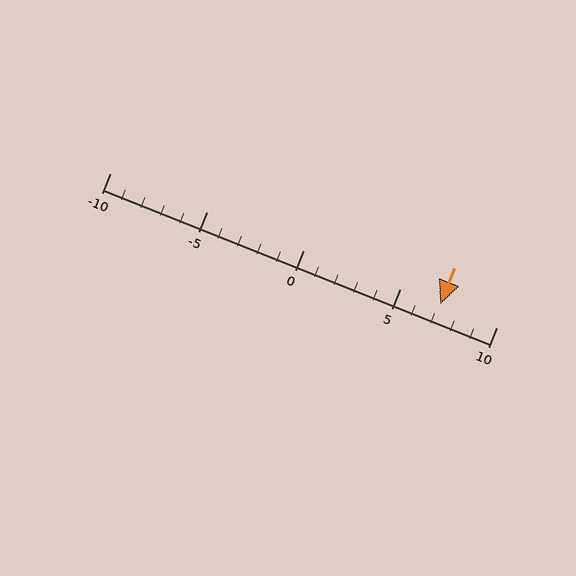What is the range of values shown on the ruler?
The ruler shows values from -10 to 10.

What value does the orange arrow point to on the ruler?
The orange arrow points to approximately 7.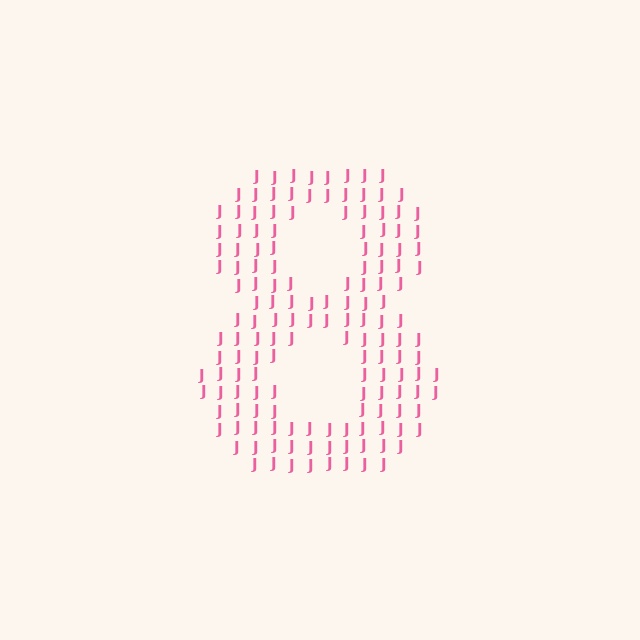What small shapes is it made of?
It is made of small letter J's.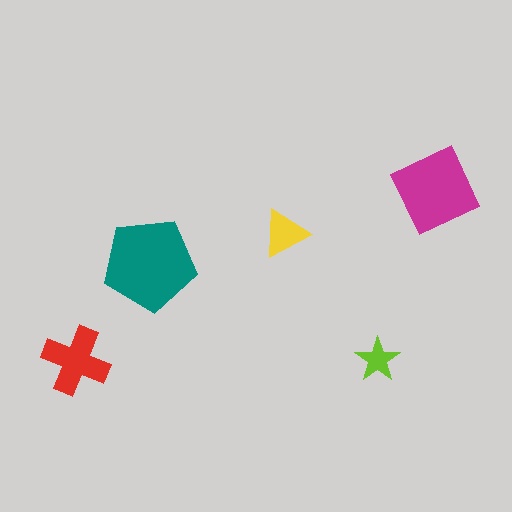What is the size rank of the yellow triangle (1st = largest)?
4th.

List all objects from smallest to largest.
The lime star, the yellow triangle, the red cross, the magenta square, the teal pentagon.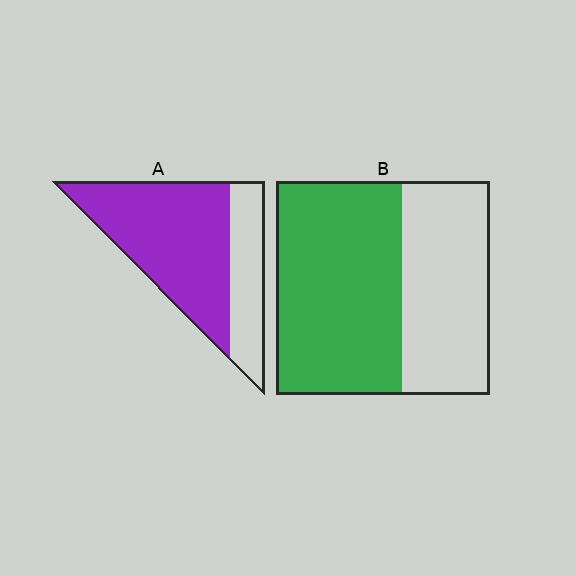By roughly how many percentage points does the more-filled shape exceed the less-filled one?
By roughly 10 percentage points (A over B).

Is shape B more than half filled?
Yes.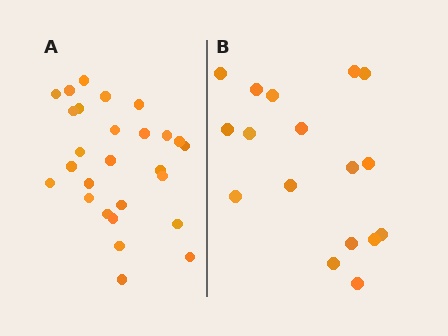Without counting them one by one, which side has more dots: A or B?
Region A (the left region) has more dots.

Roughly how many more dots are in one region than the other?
Region A has roughly 10 or so more dots than region B.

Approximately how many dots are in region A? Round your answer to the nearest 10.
About 30 dots. (The exact count is 27, which rounds to 30.)